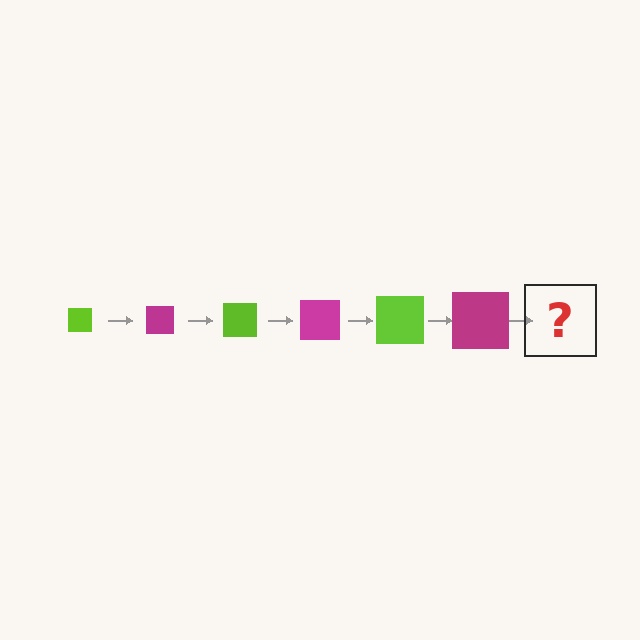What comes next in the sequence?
The next element should be a lime square, larger than the previous one.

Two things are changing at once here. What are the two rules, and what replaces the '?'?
The two rules are that the square grows larger each step and the color cycles through lime and magenta. The '?' should be a lime square, larger than the previous one.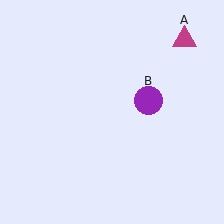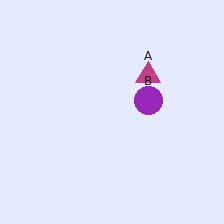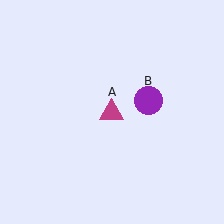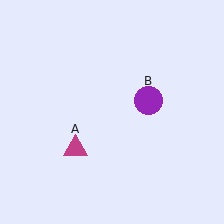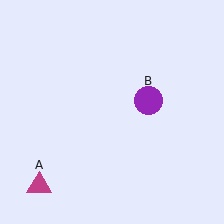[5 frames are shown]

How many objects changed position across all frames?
1 object changed position: magenta triangle (object A).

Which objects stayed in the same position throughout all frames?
Purple circle (object B) remained stationary.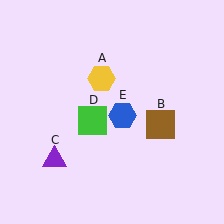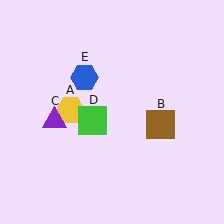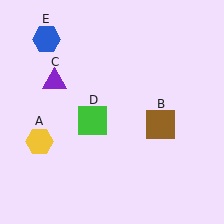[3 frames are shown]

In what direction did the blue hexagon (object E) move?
The blue hexagon (object E) moved up and to the left.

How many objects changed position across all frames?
3 objects changed position: yellow hexagon (object A), purple triangle (object C), blue hexagon (object E).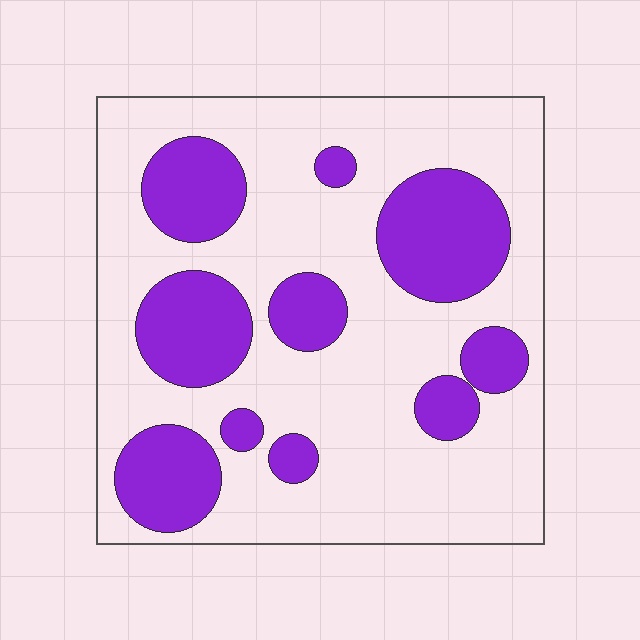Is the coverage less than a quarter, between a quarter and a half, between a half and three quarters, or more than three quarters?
Between a quarter and a half.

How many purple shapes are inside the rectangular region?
10.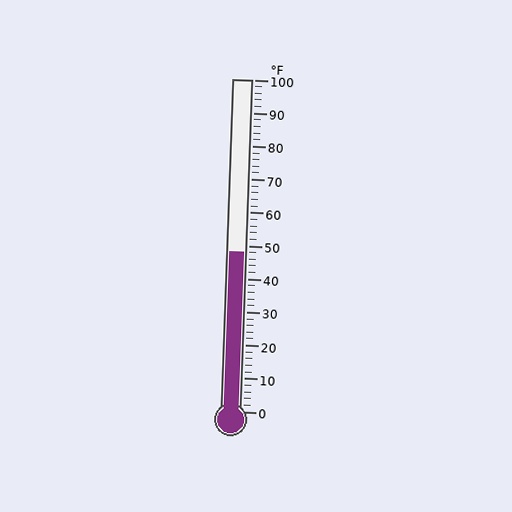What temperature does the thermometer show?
The thermometer shows approximately 48°F.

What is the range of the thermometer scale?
The thermometer scale ranges from 0°F to 100°F.